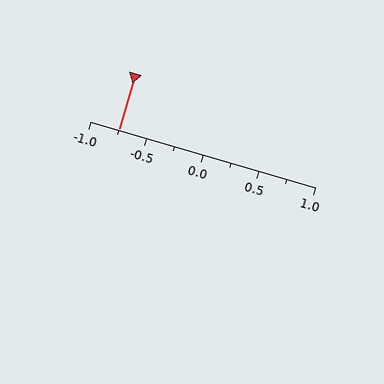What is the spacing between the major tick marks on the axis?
The major ticks are spaced 0.5 apart.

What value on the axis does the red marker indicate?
The marker indicates approximately -0.75.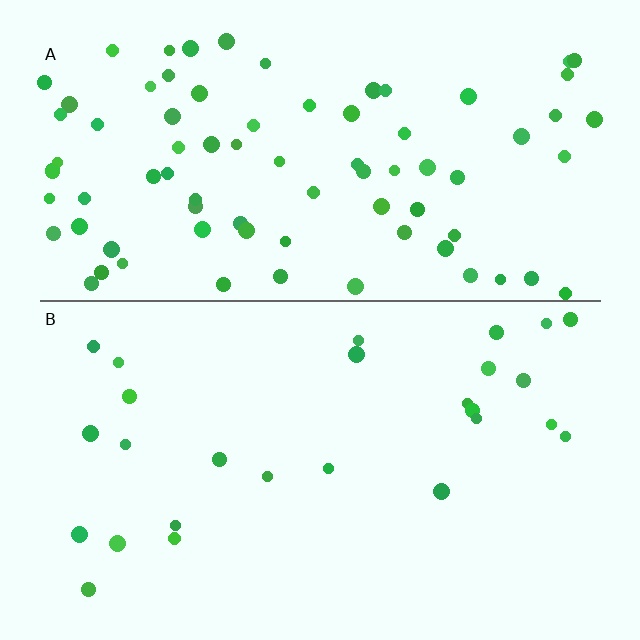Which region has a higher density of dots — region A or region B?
A (the top).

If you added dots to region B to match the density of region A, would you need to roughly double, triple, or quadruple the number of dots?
Approximately triple.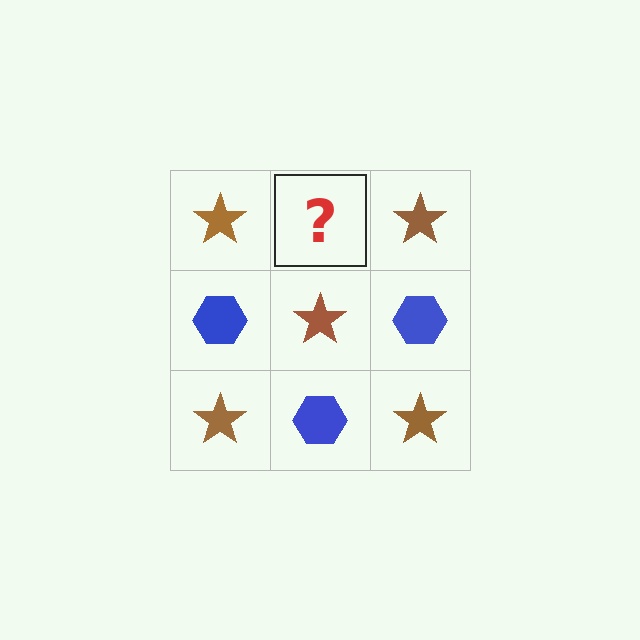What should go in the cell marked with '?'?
The missing cell should contain a blue hexagon.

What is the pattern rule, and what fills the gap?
The rule is that it alternates brown star and blue hexagon in a checkerboard pattern. The gap should be filled with a blue hexagon.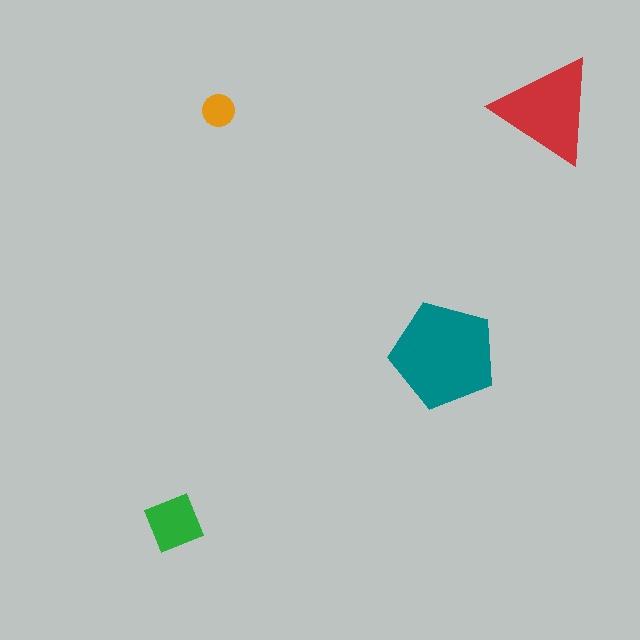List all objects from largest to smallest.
The teal pentagon, the red triangle, the green square, the orange circle.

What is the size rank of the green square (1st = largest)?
3rd.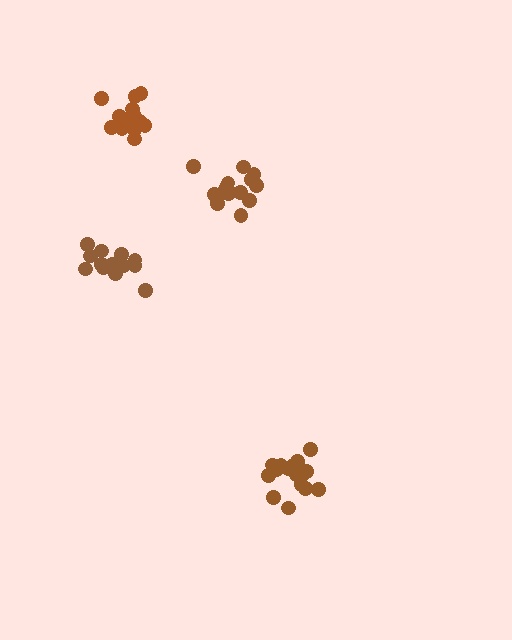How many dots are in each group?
Group 1: 16 dots, Group 2: 16 dots, Group 3: 14 dots, Group 4: 13 dots (59 total).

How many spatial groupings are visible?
There are 4 spatial groupings.